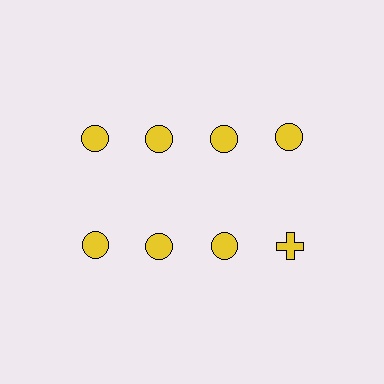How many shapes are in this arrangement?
There are 8 shapes arranged in a grid pattern.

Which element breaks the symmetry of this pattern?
The yellow cross in the second row, second from right column breaks the symmetry. All other shapes are yellow circles.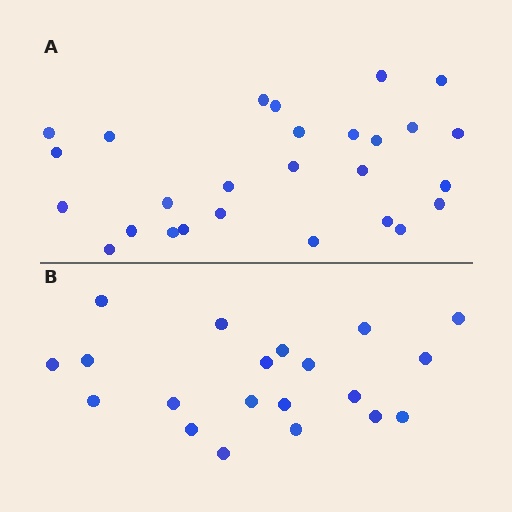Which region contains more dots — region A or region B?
Region A (the top region) has more dots.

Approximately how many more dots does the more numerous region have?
Region A has roughly 8 or so more dots than region B.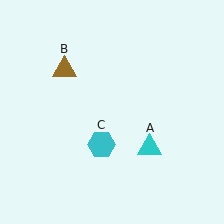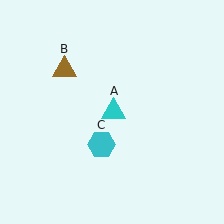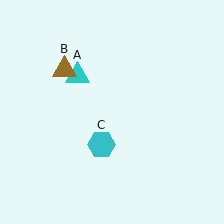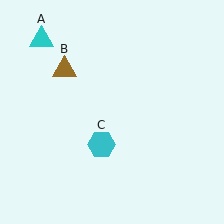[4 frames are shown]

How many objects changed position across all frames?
1 object changed position: cyan triangle (object A).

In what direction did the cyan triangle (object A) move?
The cyan triangle (object A) moved up and to the left.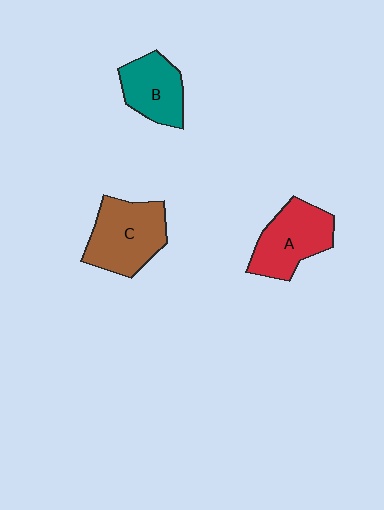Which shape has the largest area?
Shape C (brown).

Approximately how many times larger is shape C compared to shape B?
Approximately 1.4 times.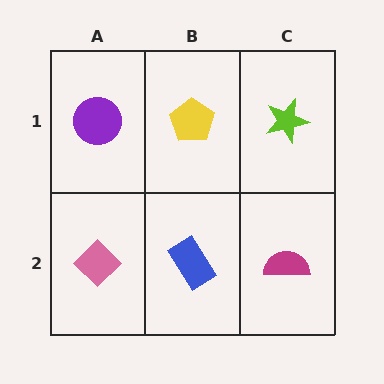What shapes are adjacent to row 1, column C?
A magenta semicircle (row 2, column C), a yellow pentagon (row 1, column B).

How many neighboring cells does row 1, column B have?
3.